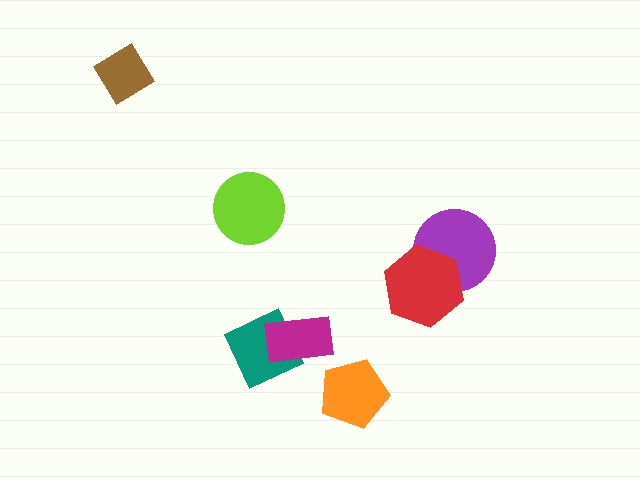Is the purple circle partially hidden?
Yes, it is partially covered by another shape.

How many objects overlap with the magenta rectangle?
1 object overlaps with the magenta rectangle.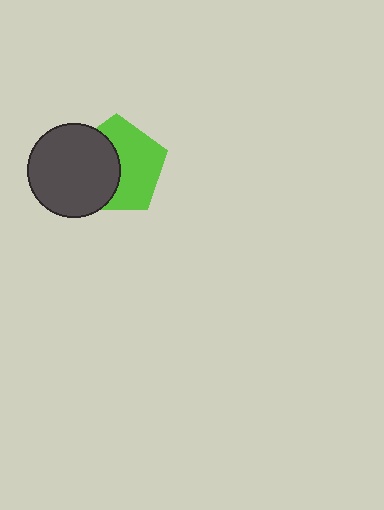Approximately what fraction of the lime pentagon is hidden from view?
Roughly 45% of the lime pentagon is hidden behind the dark gray circle.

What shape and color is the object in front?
The object in front is a dark gray circle.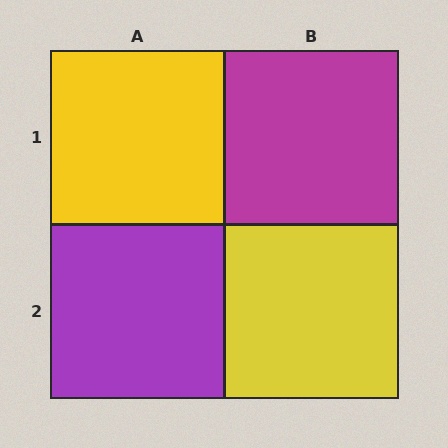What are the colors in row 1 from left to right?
Yellow, magenta.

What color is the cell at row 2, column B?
Yellow.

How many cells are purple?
1 cell is purple.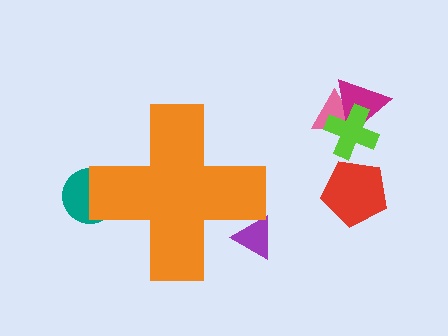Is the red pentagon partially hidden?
No, the red pentagon is fully visible.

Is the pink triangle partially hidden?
No, the pink triangle is fully visible.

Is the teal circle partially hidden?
Yes, the teal circle is partially hidden behind the orange cross.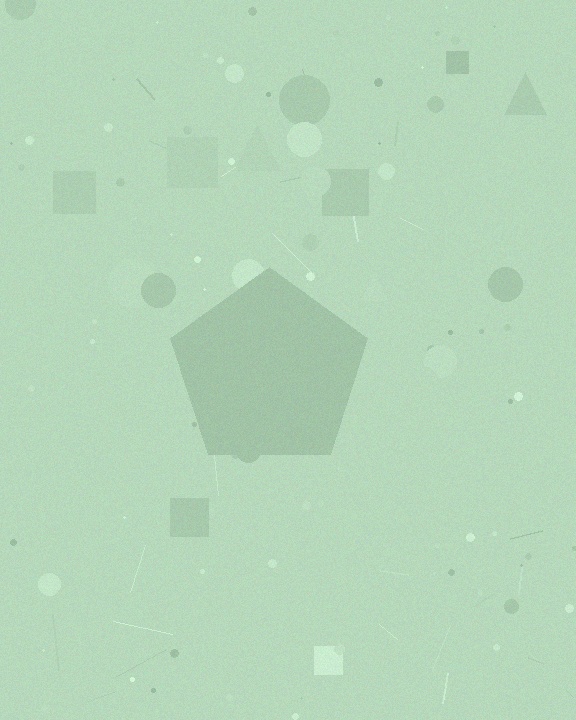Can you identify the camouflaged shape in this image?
The camouflaged shape is a pentagon.